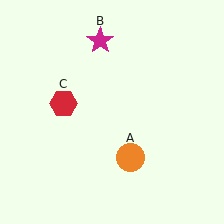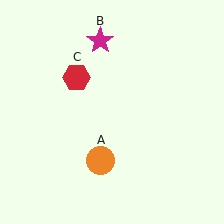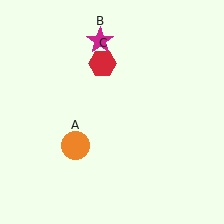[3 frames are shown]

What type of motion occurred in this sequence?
The orange circle (object A), red hexagon (object C) rotated clockwise around the center of the scene.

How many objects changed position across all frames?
2 objects changed position: orange circle (object A), red hexagon (object C).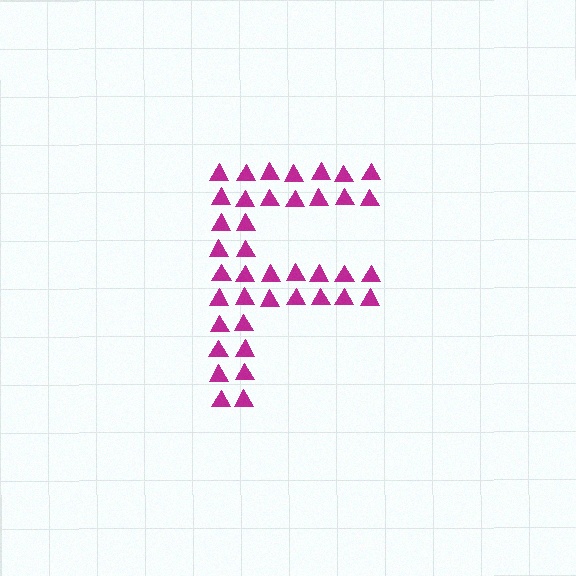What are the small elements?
The small elements are triangles.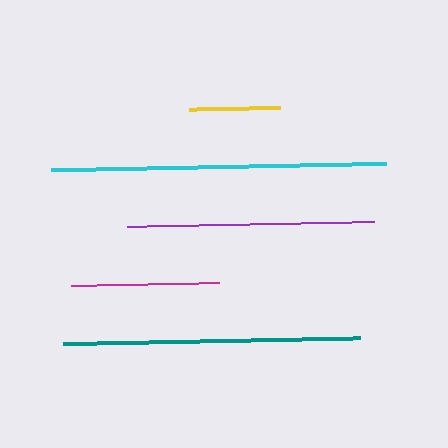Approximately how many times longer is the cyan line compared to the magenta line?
The cyan line is approximately 2.3 times the length of the magenta line.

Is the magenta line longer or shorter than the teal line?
The teal line is longer than the magenta line.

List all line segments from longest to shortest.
From longest to shortest: cyan, teal, purple, magenta, yellow.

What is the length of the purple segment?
The purple segment is approximately 248 pixels long.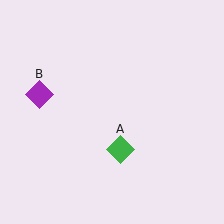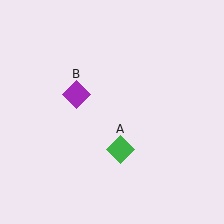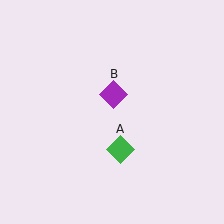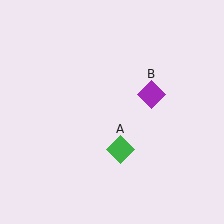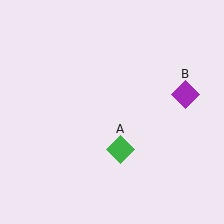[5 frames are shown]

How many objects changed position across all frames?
1 object changed position: purple diamond (object B).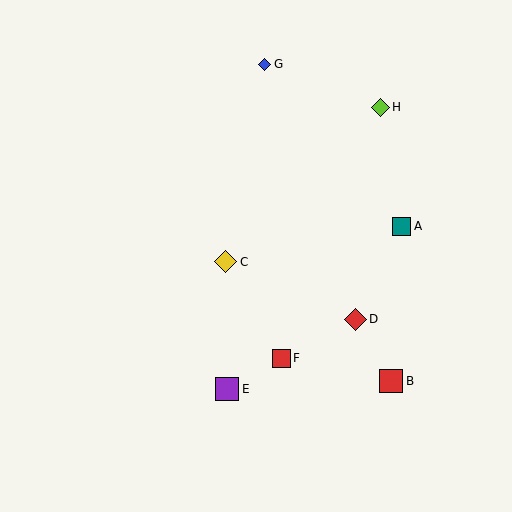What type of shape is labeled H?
Shape H is a lime diamond.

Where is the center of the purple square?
The center of the purple square is at (227, 389).